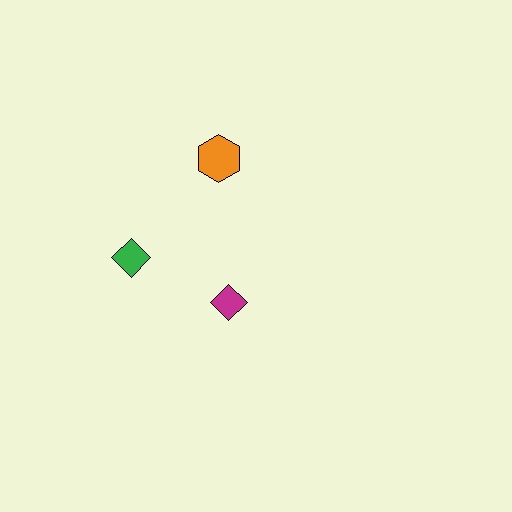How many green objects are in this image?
There is 1 green object.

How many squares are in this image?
There are no squares.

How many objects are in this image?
There are 3 objects.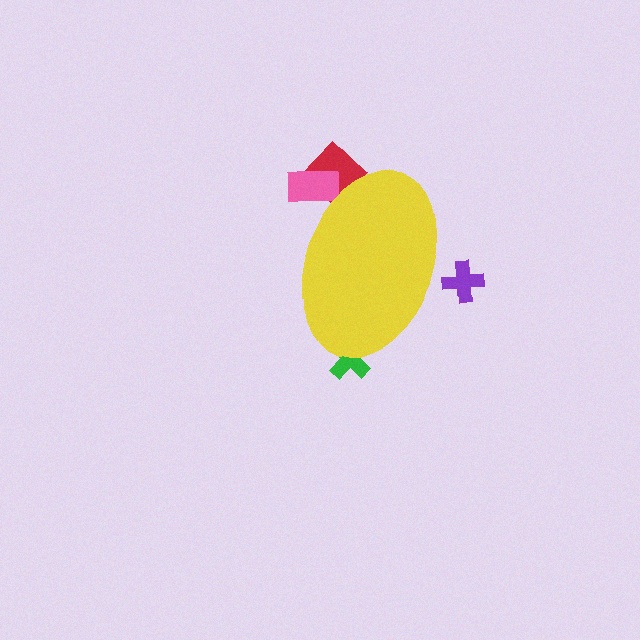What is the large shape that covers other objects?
A yellow ellipse.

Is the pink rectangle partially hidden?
Yes, the pink rectangle is partially hidden behind the yellow ellipse.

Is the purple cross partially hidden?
Yes, the purple cross is partially hidden behind the yellow ellipse.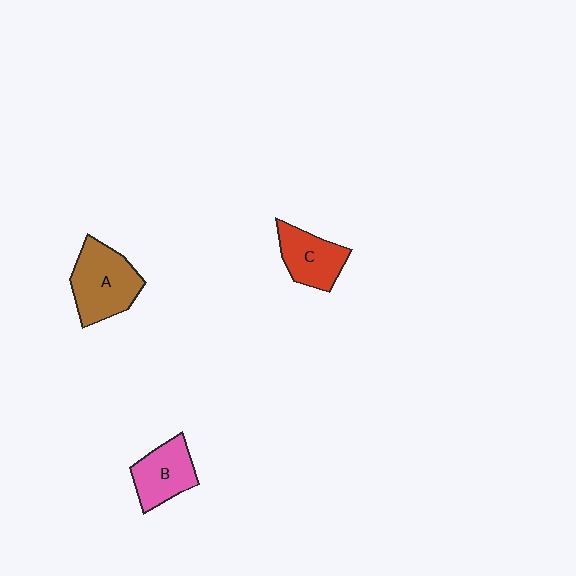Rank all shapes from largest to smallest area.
From largest to smallest: A (brown), B (pink), C (red).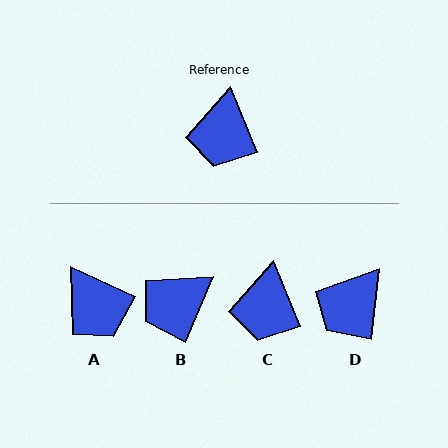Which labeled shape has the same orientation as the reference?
C.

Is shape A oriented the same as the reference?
No, it is off by about 43 degrees.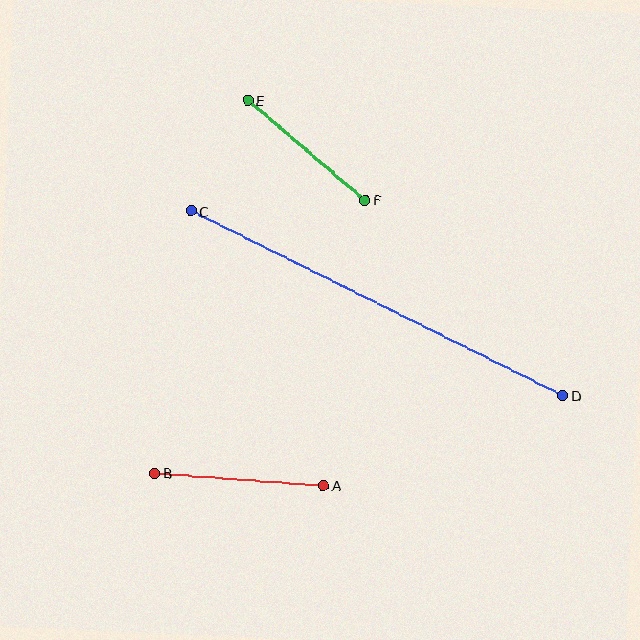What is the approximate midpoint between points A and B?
The midpoint is at approximately (239, 479) pixels.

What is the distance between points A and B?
The distance is approximately 169 pixels.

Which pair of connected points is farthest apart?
Points C and D are farthest apart.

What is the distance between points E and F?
The distance is approximately 154 pixels.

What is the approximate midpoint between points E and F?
The midpoint is at approximately (307, 150) pixels.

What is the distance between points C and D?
The distance is approximately 415 pixels.